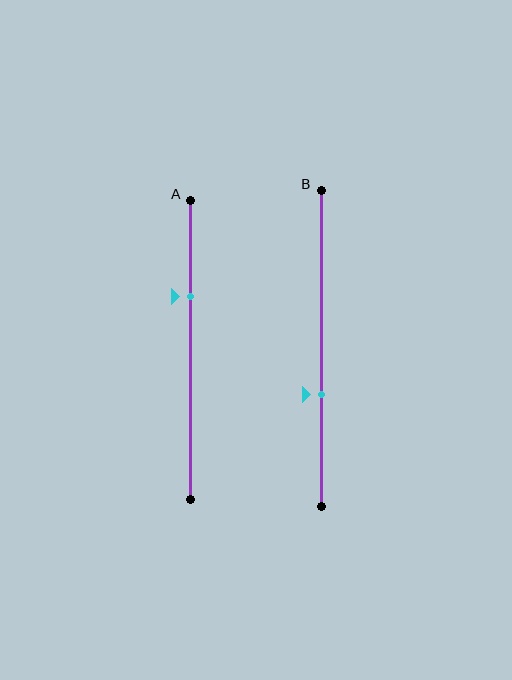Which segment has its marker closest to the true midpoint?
Segment B has its marker closest to the true midpoint.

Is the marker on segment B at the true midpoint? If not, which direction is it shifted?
No, the marker on segment B is shifted downward by about 14% of the segment length.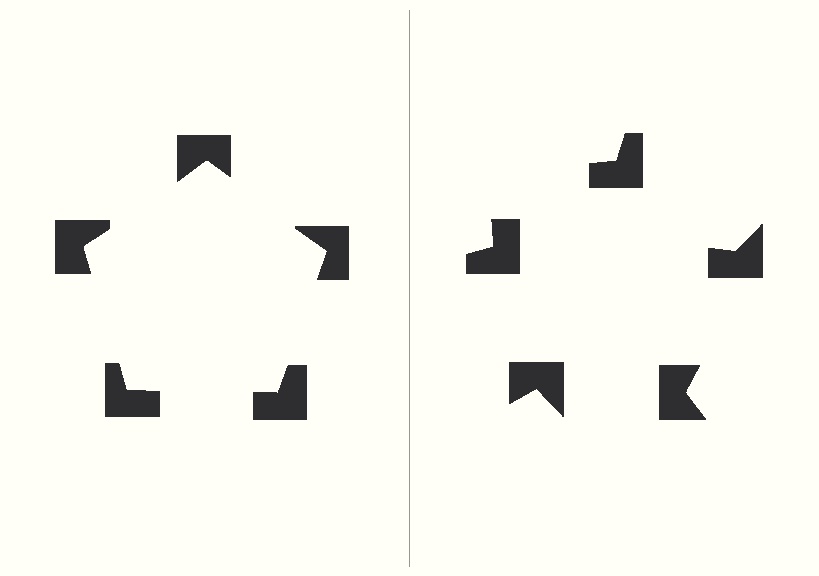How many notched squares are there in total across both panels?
10 — 5 on each side.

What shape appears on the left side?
An illusory pentagon.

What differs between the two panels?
The notched squares are positioned identically on both sides; only the wedge orientations differ. On the left they align to a pentagon; on the right they are misaligned.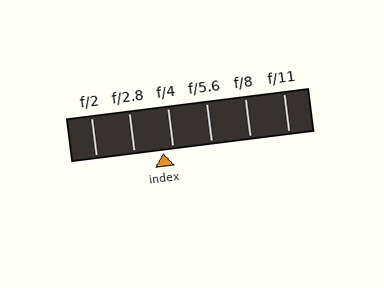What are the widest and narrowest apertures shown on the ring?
The widest aperture shown is f/2 and the narrowest is f/11.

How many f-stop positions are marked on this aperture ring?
There are 6 f-stop positions marked.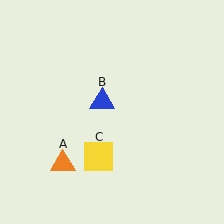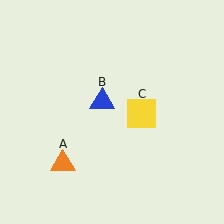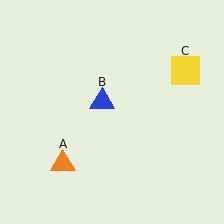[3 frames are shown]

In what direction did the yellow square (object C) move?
The yellow square (object C) moved up and to the right.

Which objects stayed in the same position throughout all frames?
Orange triangle (object A) and blue triangle (object B) remained stationary.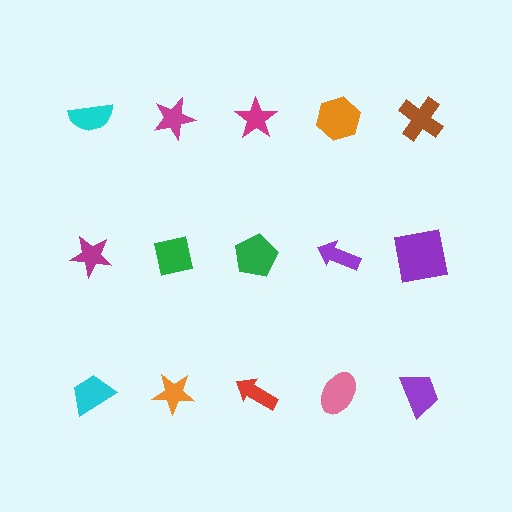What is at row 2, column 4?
A purple arrow.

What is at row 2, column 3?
A green pentagon.